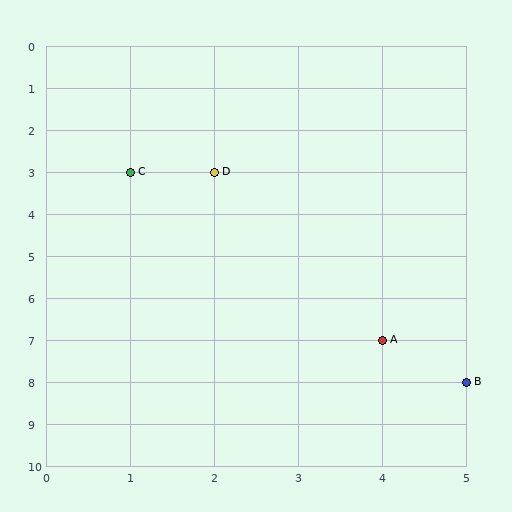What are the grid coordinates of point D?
Point D is at grid coordinates (2, 3).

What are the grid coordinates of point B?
Point B is at grid coordinates (5, 8).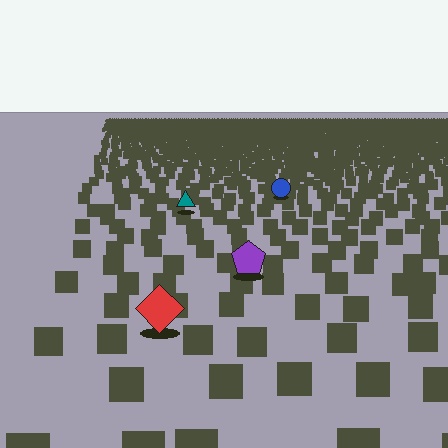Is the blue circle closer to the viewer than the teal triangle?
No. The teal triangle is closer — you can tell from the texture gradient: the ground texture is coarser near it.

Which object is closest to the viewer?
The red diamond is closest. The texture marks near it are larger and more spread out.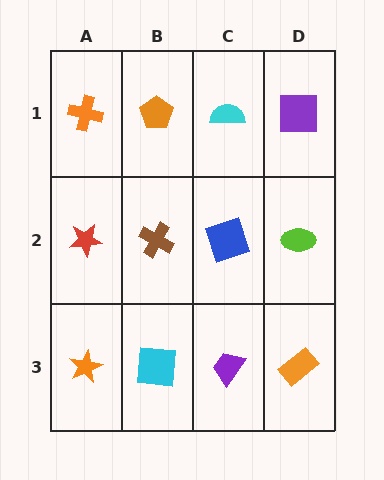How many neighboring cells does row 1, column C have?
3.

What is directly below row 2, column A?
An orange star.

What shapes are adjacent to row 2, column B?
An orange pentagon (row 1, column B), a cyan square (row 3, column B), a red star (row 2, column A), a blue square (row 2, column C).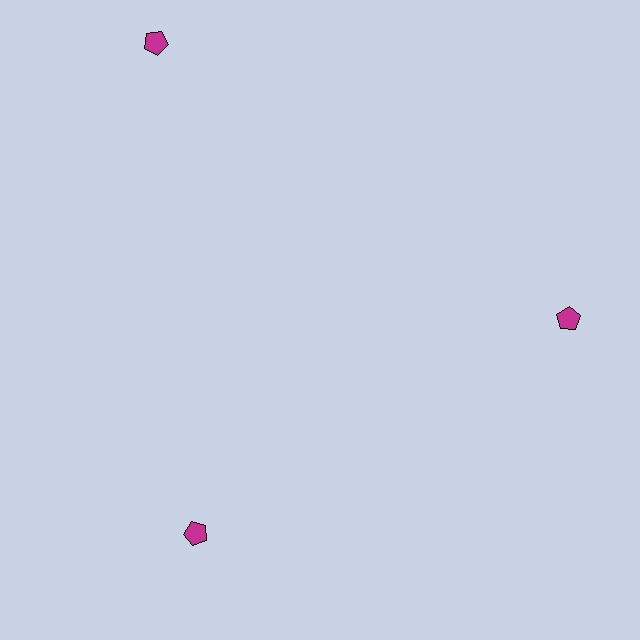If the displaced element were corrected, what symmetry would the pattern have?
It would have 3-fold rotational symmetry — the pattern would map onto itself every 120 degrees.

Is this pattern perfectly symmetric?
No. The 3 magenta pentagons are arranged in a ring, but one element near the 11 o'clock position is pushed outward from the center, breaking the 3-fold rotational symmetry.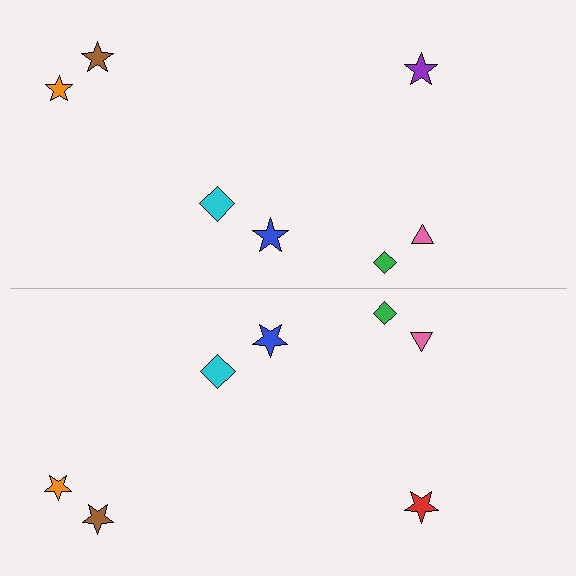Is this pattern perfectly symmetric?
No, the pattern is not perfectly symmetric. The red star on the bottom side breaks the symmetry — its mirror counterpart is purple.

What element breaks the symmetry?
The red star on the bottom side breaks the symmetry — its mirror counterpart is purple.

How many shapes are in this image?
There are 14 shapes in this image.